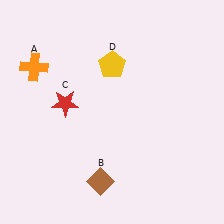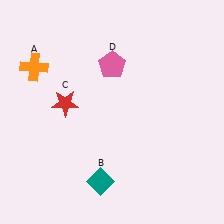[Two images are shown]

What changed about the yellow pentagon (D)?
In Image 1, D is yellow. In Image 2, it changed to pink.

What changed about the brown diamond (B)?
In Image 1, B is brown. In Image 2, it changed to teal.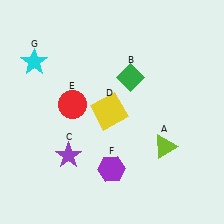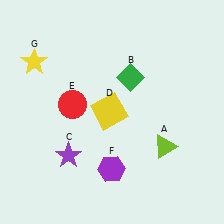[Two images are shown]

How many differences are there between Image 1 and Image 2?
There is 1 difference between the two images.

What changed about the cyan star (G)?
In Image 1, G is cyan. In Image 2, it changed to yellow.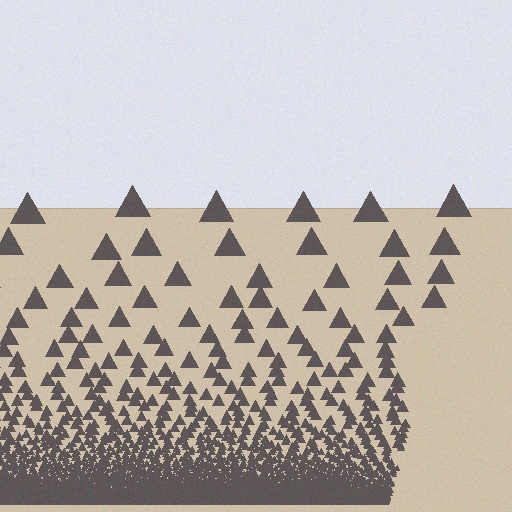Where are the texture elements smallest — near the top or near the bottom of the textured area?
Near the bottom.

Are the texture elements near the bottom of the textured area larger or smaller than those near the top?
Smaller. The gradient is inverted — elements near the bottom are smaller and denser.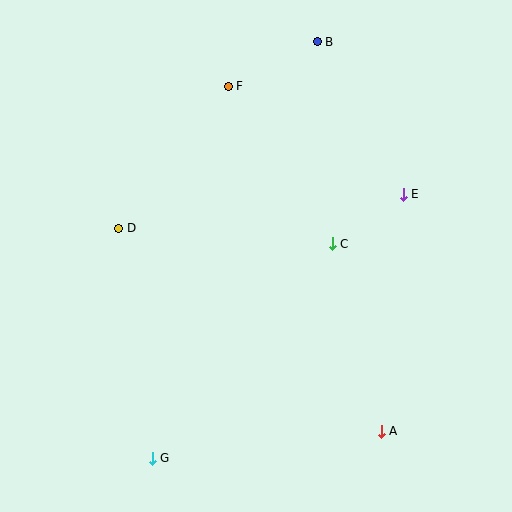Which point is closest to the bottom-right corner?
Point A is closest to the bottom-right corner.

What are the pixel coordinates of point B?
Point B is at (317, 42).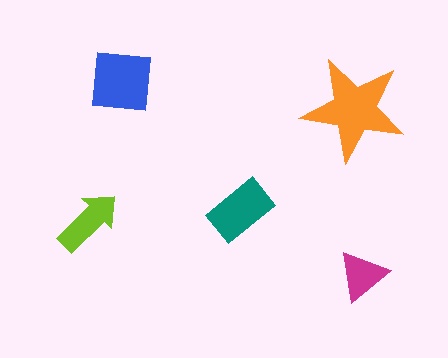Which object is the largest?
The orange star.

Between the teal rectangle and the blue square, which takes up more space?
The blue square.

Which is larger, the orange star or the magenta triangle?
The orange star.